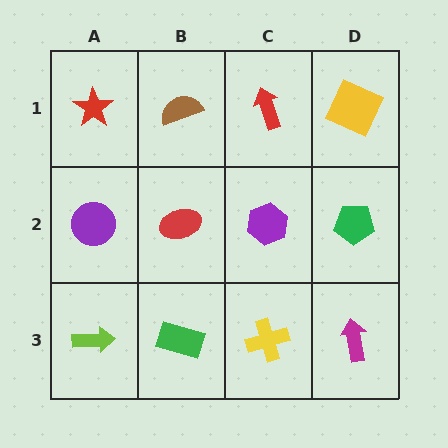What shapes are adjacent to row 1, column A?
A purple circle (row 2, column A), a brown semicircle (row 1, column B).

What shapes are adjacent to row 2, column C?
A red arrow (row 1, column C), a yellow cross (row 3, column C), a red ellipse (row 2, column B), a green pentagon (row 2, column D).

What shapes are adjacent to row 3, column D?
A green pentagon (row 2, column D), a yellow cross (row 3, column C).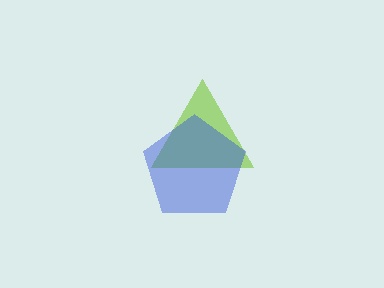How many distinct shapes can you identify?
There are 2 distinct shapes: a lime triangle, a blue pentagon.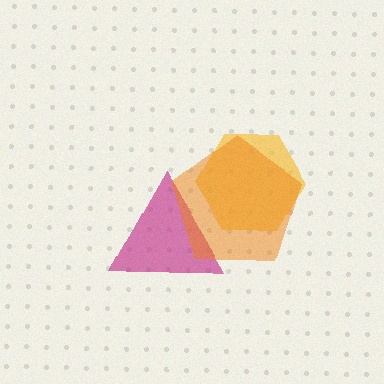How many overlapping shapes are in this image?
There are 3 overlapping shapes in the image.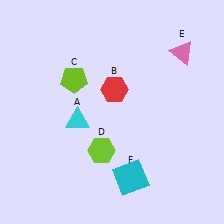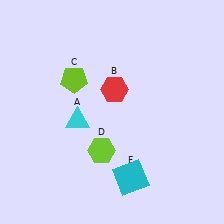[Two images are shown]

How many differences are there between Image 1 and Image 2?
There is 1 difference between the two images.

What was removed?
The pink triangle (E) was removed in Image 2.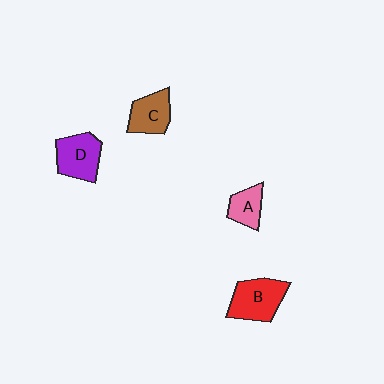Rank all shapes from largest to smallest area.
From largest to smallest: B (red), D (purple), C (brown), A (pink).